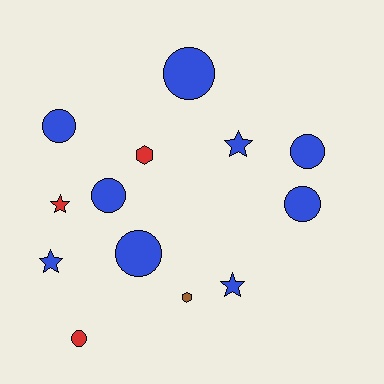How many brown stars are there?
There are no brown stars.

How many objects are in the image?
There are 13 objects.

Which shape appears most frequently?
Circle, with 7 objects.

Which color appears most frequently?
Blue, with 9 objects.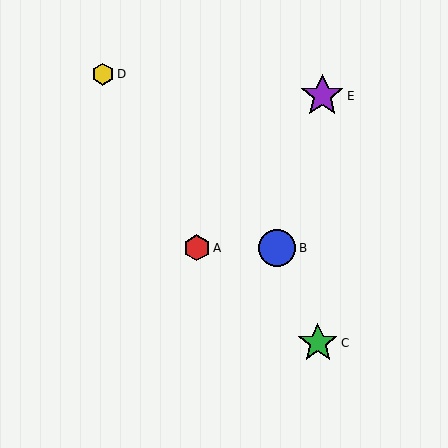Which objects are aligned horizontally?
Objects A, B are aligned horizontally.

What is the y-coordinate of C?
Object C is at y≈343.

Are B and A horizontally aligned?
Yes, both are at y≈248.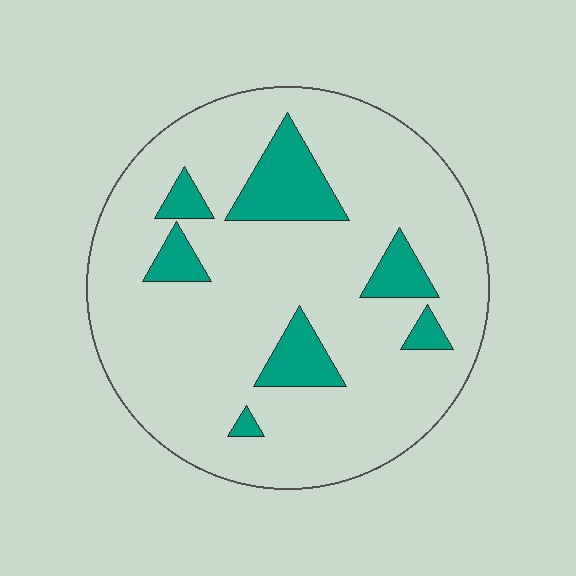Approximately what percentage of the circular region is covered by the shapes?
Approximately 15%.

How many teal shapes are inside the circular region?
7.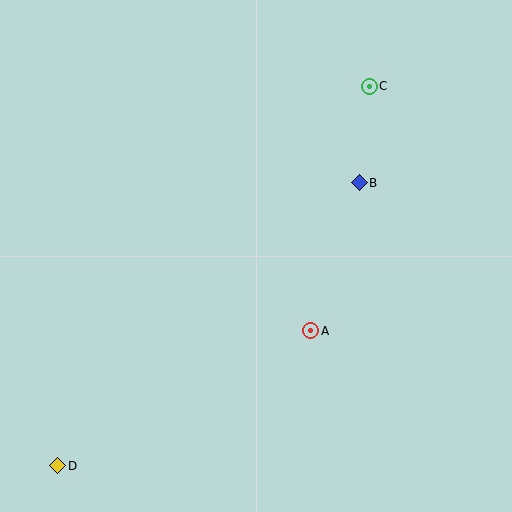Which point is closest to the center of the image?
Point A at (311, 331) is closest to the center.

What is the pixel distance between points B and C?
The distance between B and C is 97 pixels.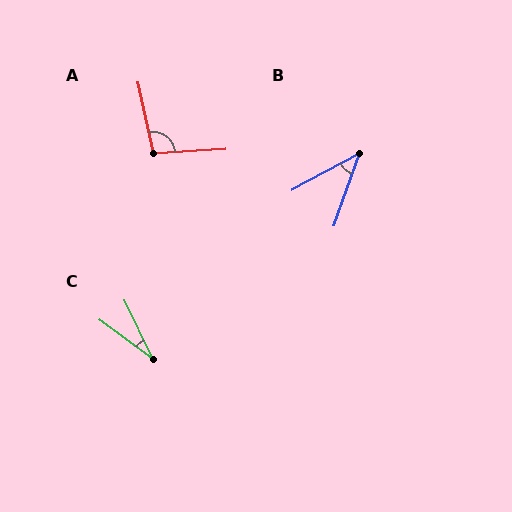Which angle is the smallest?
C, at approximately 28 degrees.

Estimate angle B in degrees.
Approximately 42 degrees.